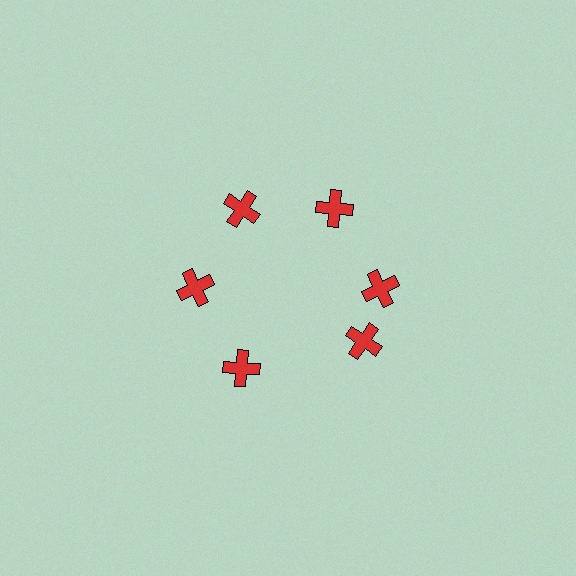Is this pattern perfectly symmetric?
No. The 6 red crosses are arranged in a ring, but one element near the 5 o'clock position is rotated out of alignment along the ring, breaking the 6-fold rotational symmetry.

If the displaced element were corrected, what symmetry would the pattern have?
It would have 6-fold rotational symmetry — the pattern would map onto itself every 60 degrees.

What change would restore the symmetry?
The symmetry would be restored by rotating it back into even spacing with its neighbors so that all 6 crosses sit at equal angles and equal distance from the center.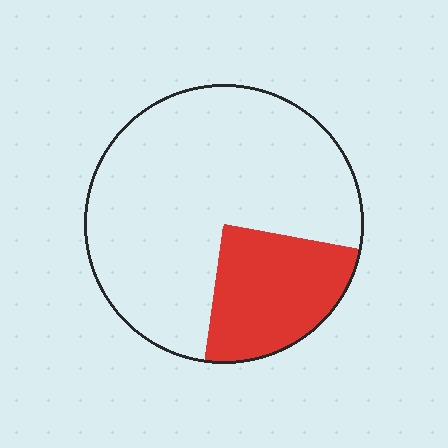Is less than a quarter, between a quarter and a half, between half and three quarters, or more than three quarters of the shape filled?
Less than a quarter.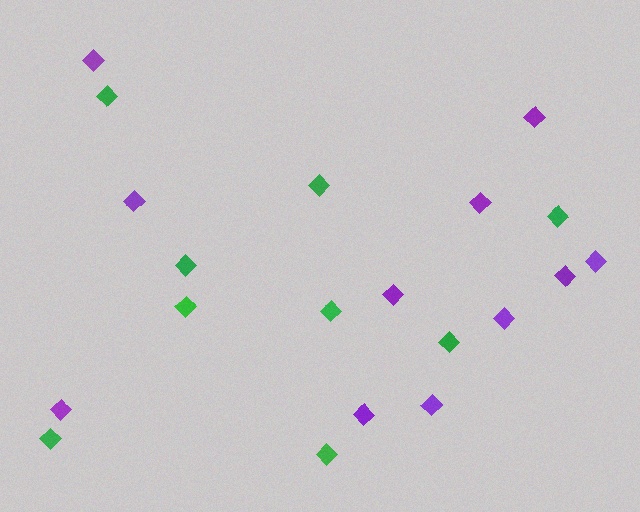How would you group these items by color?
There are 2 groups: one group of green diamonds (9) and one group of purple diamonds (11).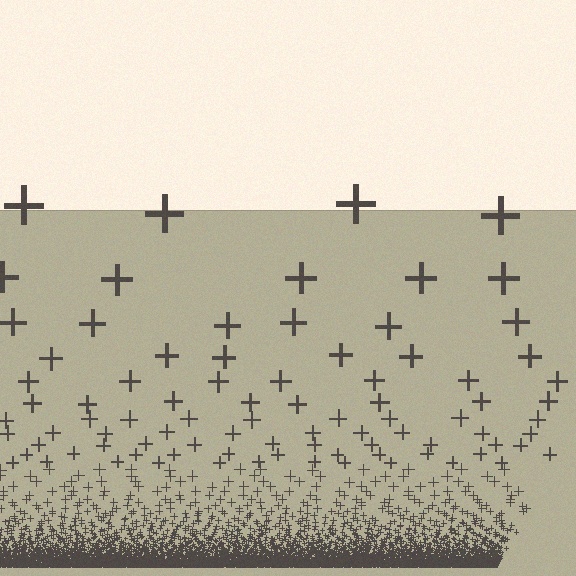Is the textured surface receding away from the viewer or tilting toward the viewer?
The surface appears to tilt toward the viewer. Texture elements get larger and sparser toward the top.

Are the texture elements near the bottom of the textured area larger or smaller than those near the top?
Smaller. The gradient is inverted — elements near the bottom are smaller and denser.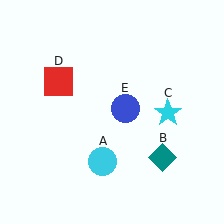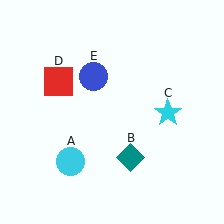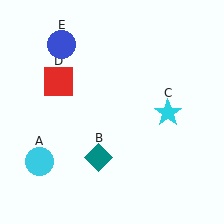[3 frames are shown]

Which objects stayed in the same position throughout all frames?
Cyan star (object C) and red square (object D) remained stationary.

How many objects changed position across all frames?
3 objects changed position: cyan circle (object A), teal diamond (object B), blue circle (object E).